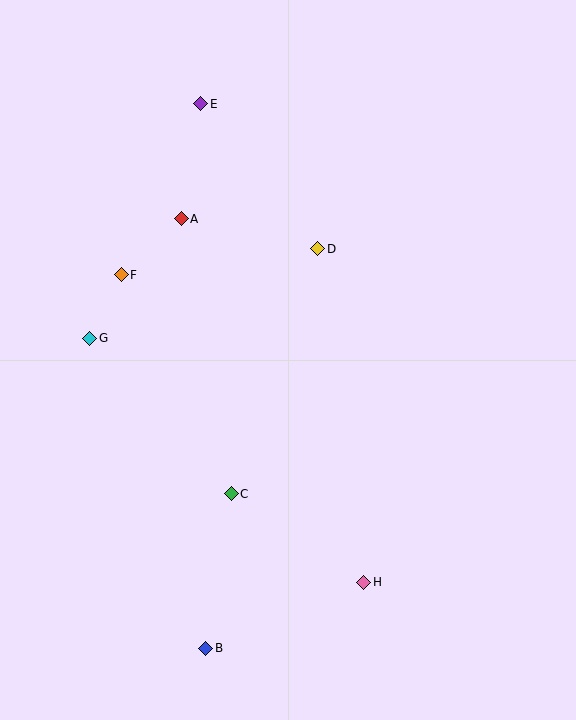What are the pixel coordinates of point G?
Point G is at (90, 338).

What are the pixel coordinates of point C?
Point C is at (231, 494).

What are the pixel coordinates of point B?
Point B is at (206, 648).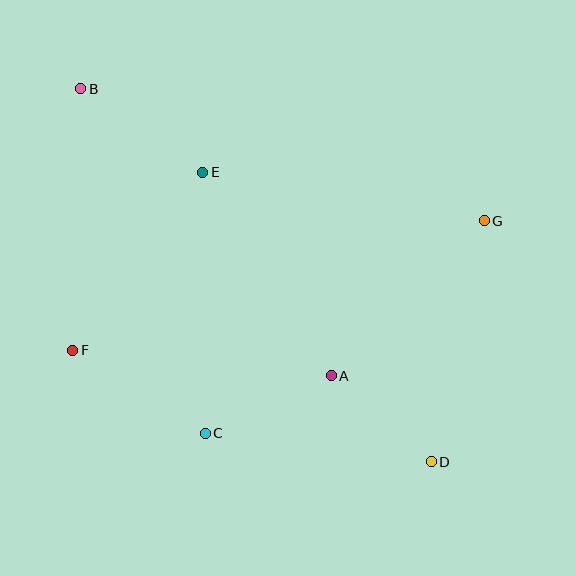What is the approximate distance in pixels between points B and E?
The distance between B and E is approximately 148 pixels.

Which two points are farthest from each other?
Points B and D are farthest from each other.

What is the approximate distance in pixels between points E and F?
The distance between E and F is approximately 220 pixels.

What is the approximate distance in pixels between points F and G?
The distance between F and G is approximately 431 pixels.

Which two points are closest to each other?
Points A and D are closest to each other.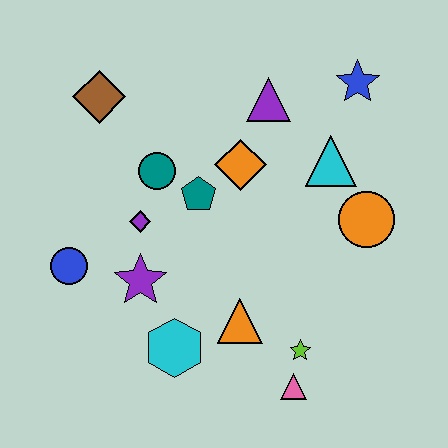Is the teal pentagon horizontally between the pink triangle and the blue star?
No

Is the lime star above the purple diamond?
No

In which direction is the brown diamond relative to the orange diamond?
The brown diamond is to the left of the orange diamond.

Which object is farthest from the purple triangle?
The pink triangle is farthest from the purple triangle.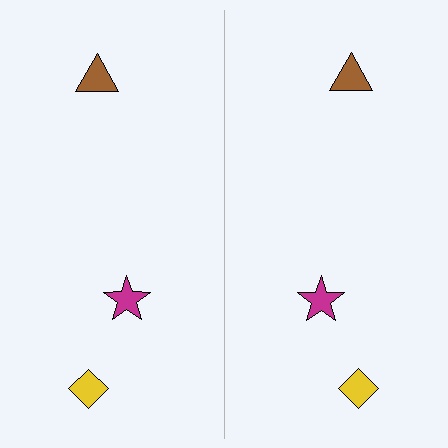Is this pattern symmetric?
Yes, this pattern has bilateral (reflection) symmetry.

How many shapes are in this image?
There are 6 shapes in this image.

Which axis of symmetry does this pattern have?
The pattern has a vertical axis of symmetry running through the center of the image.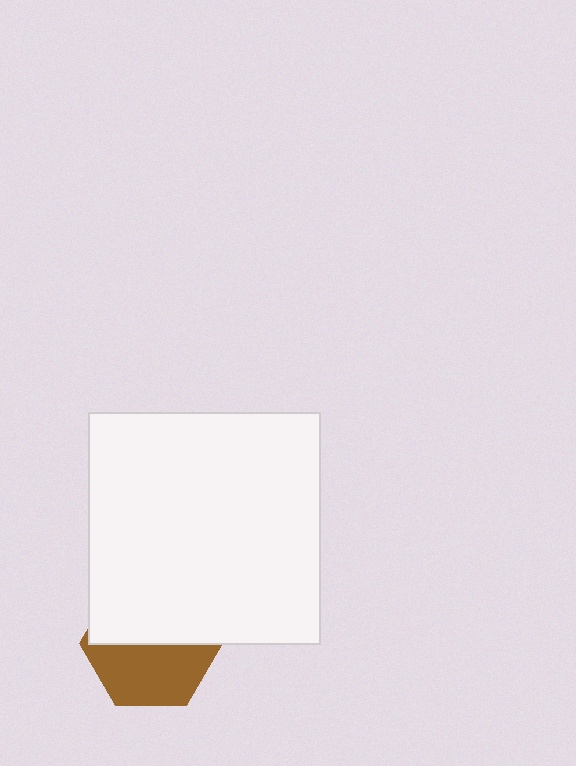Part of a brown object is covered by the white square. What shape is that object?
It is a hexagon.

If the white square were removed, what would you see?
You would see the complete brown hexagon.